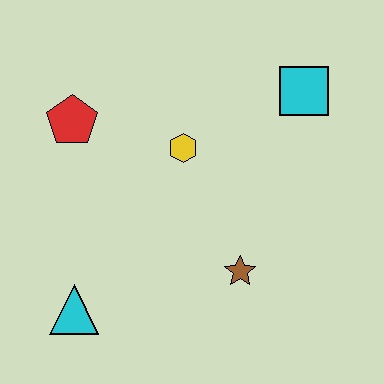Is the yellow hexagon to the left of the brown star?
Yes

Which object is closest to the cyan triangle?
The brown star is closest to the cyan triangle.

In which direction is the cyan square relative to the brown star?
The cyan square is above the brown star.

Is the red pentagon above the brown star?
Yes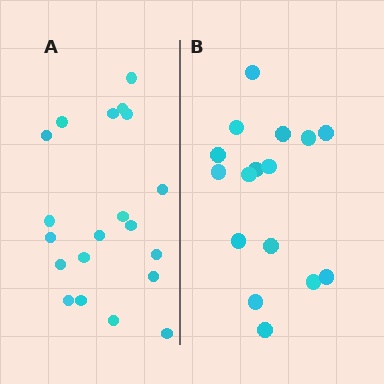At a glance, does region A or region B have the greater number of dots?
Region A (the left region) has more dots.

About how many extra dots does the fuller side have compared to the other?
Region A has about 4 more dots than region B.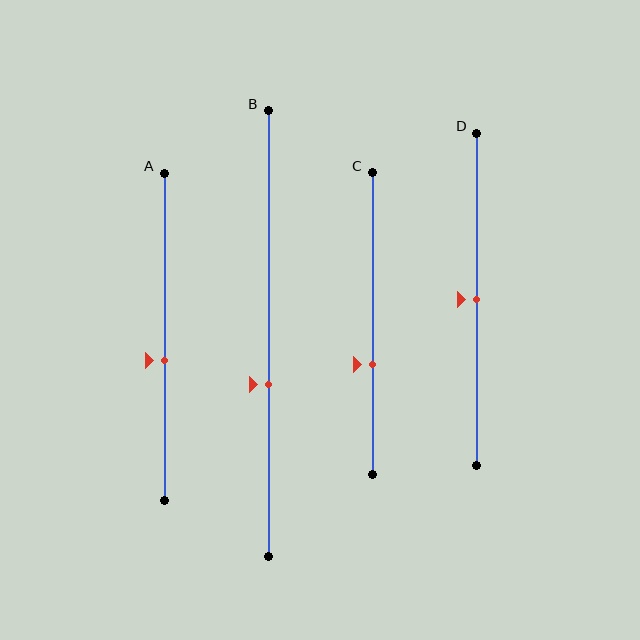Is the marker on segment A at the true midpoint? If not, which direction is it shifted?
No, the marker on segment A is shifted downward by about 7% of the segment length.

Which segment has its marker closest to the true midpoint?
Segment D has its marker closest to the true midpoint.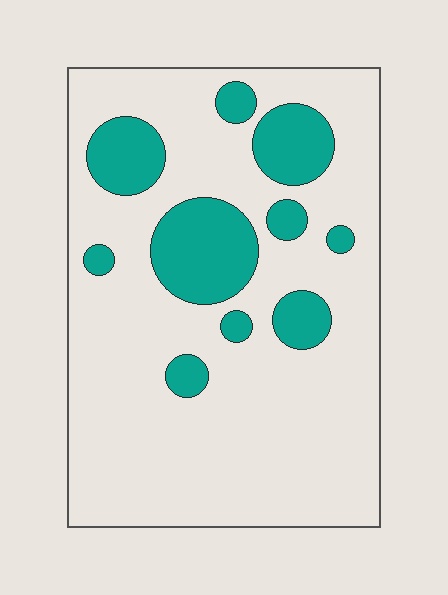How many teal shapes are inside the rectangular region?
10.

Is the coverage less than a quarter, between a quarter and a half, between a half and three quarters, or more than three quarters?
Less than a quarter.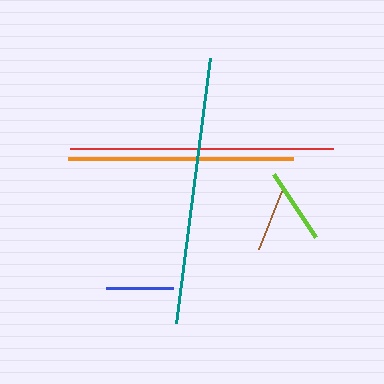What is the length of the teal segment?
The teal segment is approximately 268 pixels long.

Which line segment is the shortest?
The brown line is the shortest at approximately 62 pixels.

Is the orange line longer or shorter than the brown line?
The orange line is longer than the brown line.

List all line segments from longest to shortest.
From longest to shortest: teal, red, orange, lime, blue, brown.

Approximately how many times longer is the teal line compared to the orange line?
The teal line is approximately 1.2 times the length of the orange line.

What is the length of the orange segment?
The orange segment is approximately 225 pixels long.